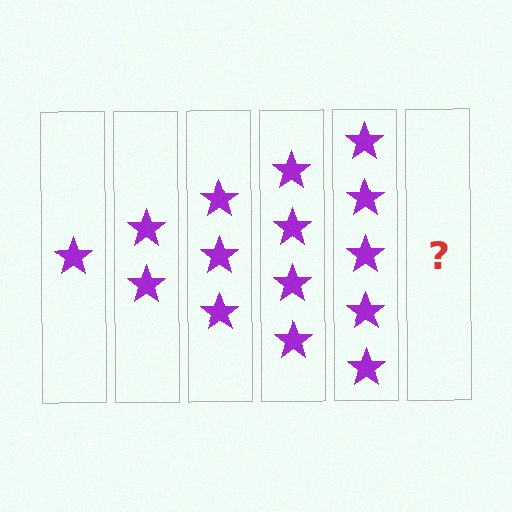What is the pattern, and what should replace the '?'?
The pattern is that each step adds one more star. The '?' should be 6 stars.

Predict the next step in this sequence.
The next step is 6 stars.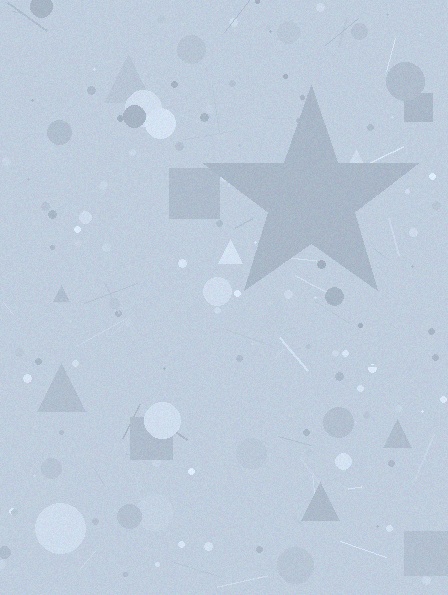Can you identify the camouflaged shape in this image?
The camouflaged shape is a star.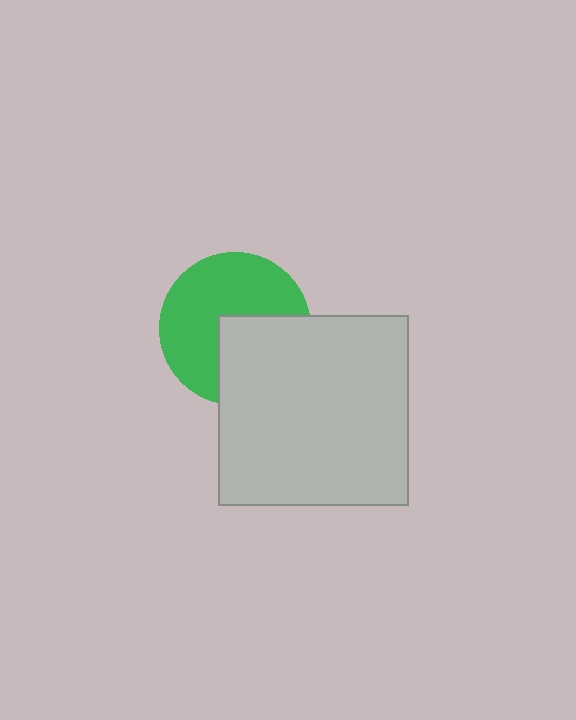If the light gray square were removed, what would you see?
You would see the complete green circle.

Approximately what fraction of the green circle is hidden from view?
Roughly 39% of the green circle is hidden behind the light gray square.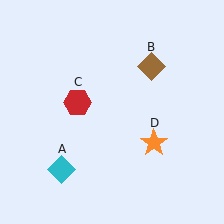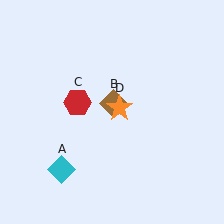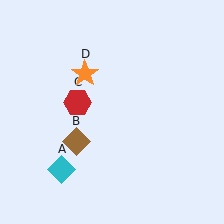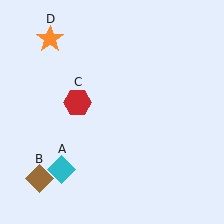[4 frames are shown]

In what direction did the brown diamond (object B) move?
The brown diamond (object B) moved down and to the left.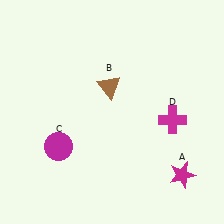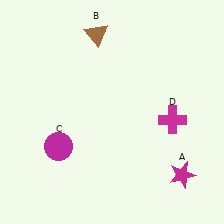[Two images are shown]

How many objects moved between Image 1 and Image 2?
1 object moved between the two images.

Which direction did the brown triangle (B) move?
The brown triangle (B) moved up.